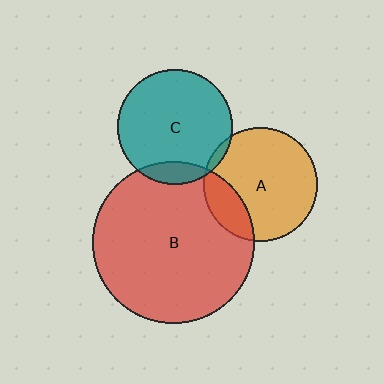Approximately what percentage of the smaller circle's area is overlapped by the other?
Approximately 20%.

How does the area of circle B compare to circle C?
Approximately 2.0 times.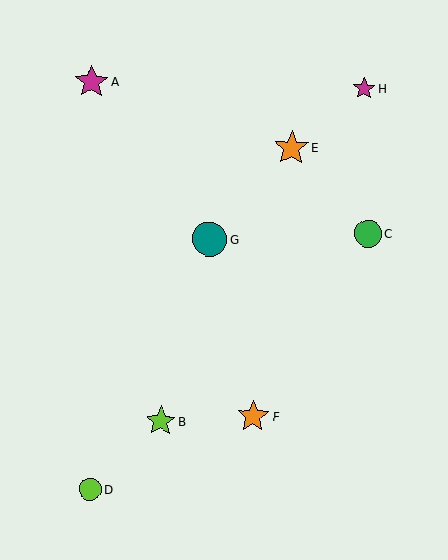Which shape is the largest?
The orange star (labeled E) is the largest.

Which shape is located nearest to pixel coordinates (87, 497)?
The lime circle (labeled D) at (90, 490) is nearest to that location.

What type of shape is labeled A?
Shape A is a magenta star.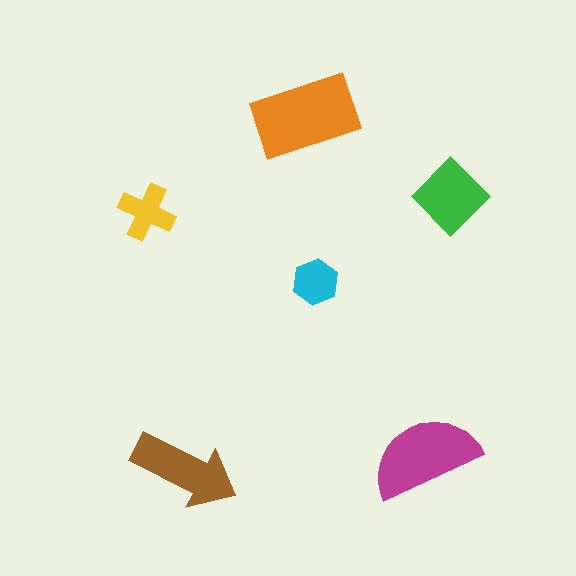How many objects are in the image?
There are 6 objects in the image.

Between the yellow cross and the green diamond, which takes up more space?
The green diamond.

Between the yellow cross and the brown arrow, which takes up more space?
The brown arrow.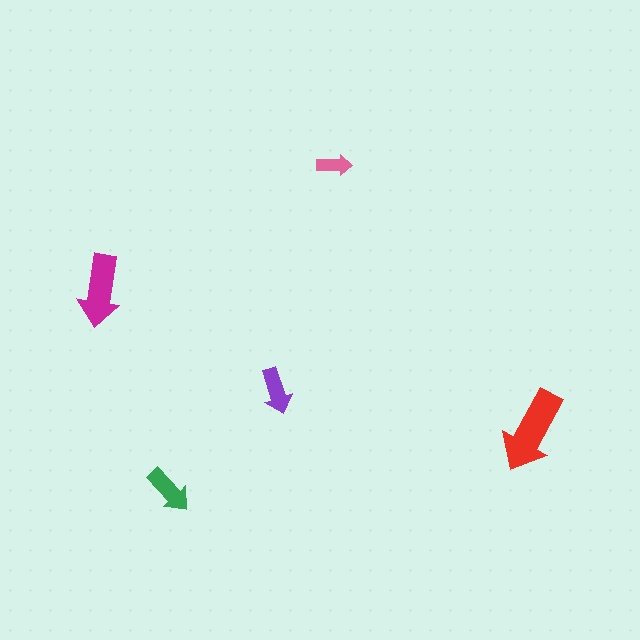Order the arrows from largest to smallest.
the red one, the magenta one, the green one, the purple one, the pink one.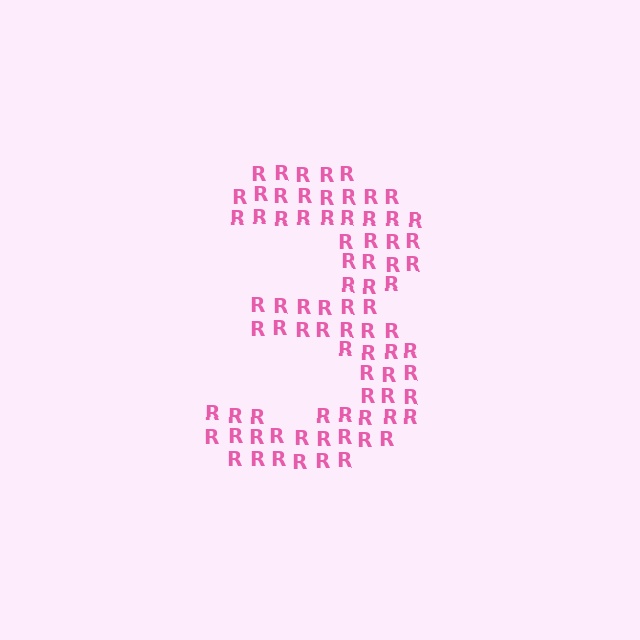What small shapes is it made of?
It is made of small letter R's.